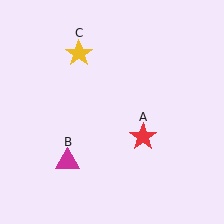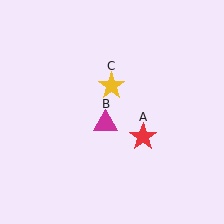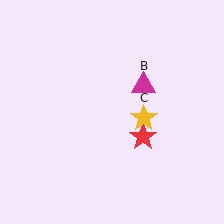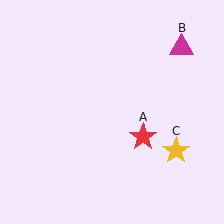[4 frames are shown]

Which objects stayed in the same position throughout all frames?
Red star (object A) remained stationary.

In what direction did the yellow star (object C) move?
The yellow star (object C) moved down and to the right.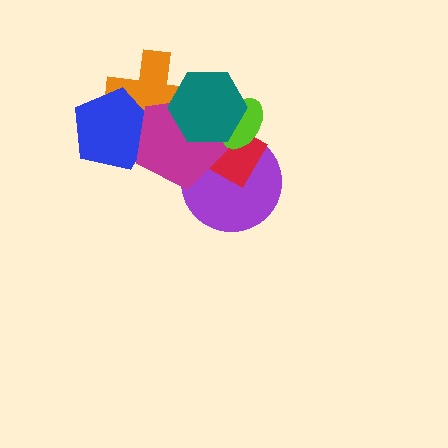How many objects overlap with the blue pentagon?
2 objects overlap with the blue pentagon.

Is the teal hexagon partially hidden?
No, no other shape covers it.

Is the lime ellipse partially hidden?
Yes, it is partially covered by another shape.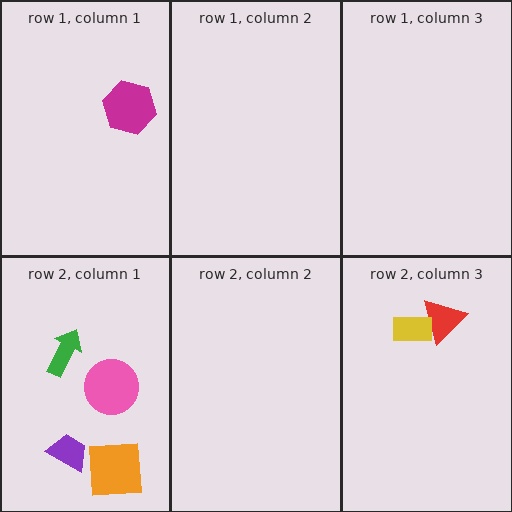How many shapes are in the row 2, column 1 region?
4.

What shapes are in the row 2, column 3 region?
The red triangle, the yellow rectangle.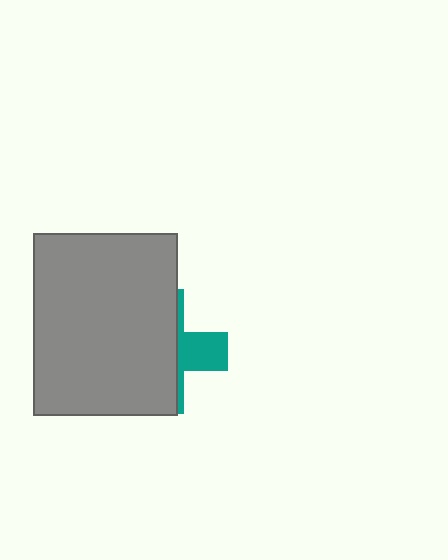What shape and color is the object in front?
The object in front is a gray rectangle.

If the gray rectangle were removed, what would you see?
You would see the complete teal cross.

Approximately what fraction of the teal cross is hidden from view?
Roughly 70% of the teal cross is hidden behind the gray rectangle.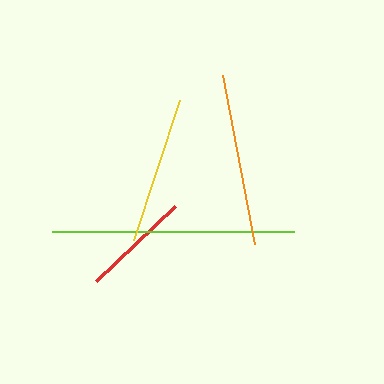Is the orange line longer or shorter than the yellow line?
The orange line is longer than the yellow line.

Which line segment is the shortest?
The red line is the shortest at approximately 109 pixels.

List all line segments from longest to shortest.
From longest to shortest: lime, orange, yellow, red.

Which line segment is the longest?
The lime line is the longest at approximately 242 pixels.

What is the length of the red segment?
The red segment is approximately 109 pixels long.